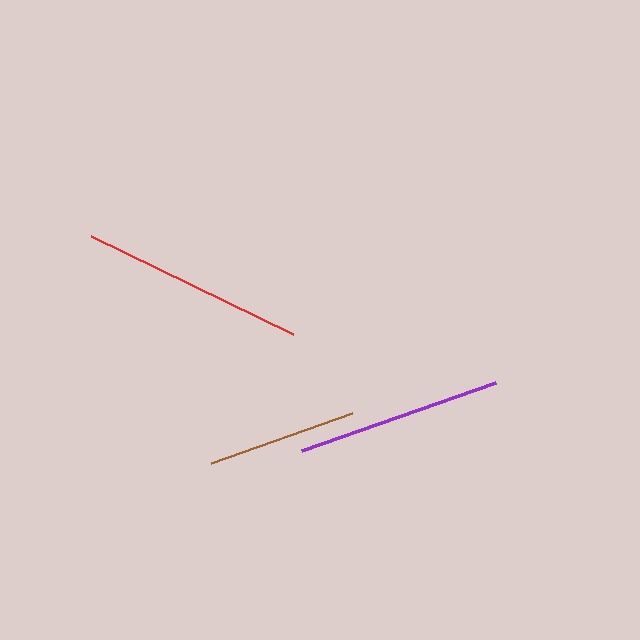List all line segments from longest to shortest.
From longest to shortest: red, purple, brown.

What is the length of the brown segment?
The brown segment is approximately 150 pixels long.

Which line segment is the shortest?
The brown line is the shortest at approximately 150 pixels.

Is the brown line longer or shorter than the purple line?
The purple line is longer than the brown line.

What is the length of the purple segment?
The purple segment is approximately 206 pixels long.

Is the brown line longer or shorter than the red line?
The red line is longer than the brown line.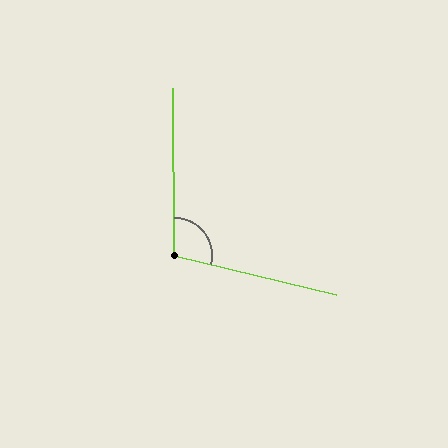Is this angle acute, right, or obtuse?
It is obtuse.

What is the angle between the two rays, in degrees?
Approximately 104 degrees.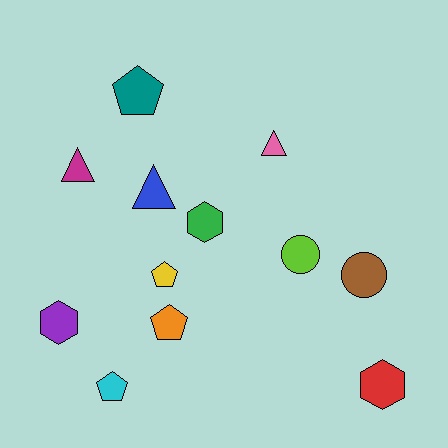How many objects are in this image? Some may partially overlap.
There are 12 objects.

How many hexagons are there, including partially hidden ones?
There are 3 hexagons.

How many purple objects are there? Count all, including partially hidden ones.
There is 1 purple object.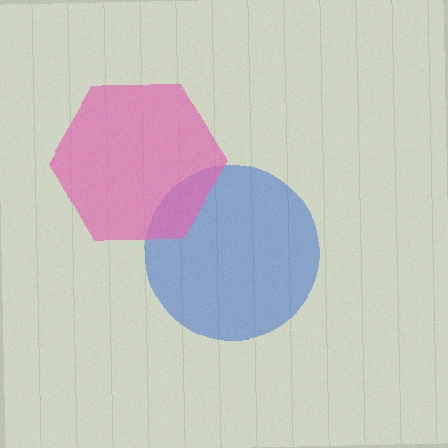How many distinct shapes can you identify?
There are 2 distinct shapes: a blue circle, a pink hexagon.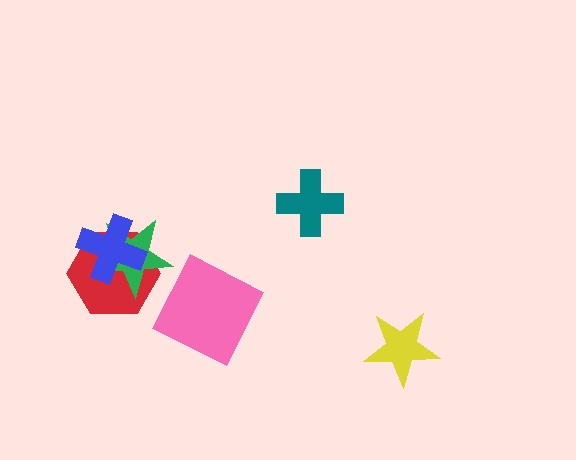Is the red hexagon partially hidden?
Yes, it is partially covered by another shape.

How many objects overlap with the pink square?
0 objects overlap with the pink square.